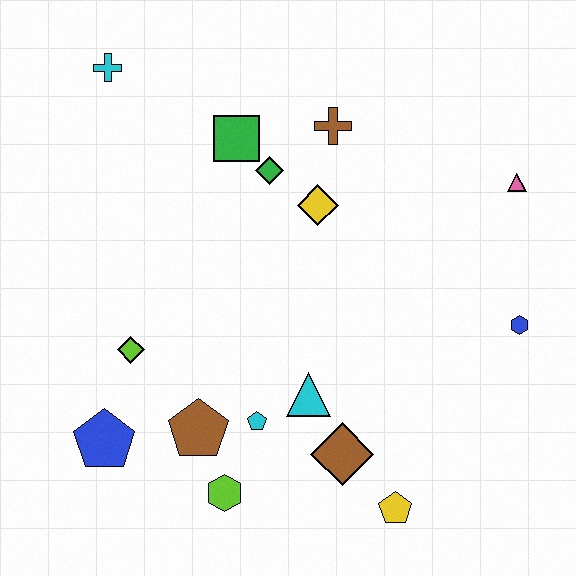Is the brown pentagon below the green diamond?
Yes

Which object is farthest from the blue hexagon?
The cyan cross is farthest from the blue hexagon.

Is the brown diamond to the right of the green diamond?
Yes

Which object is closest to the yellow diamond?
The green diamond is closest to the yellow diamond.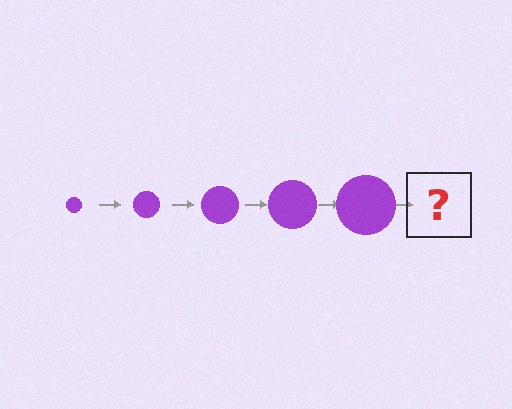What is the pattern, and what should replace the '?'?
The pattern is that the circle gets progressively larger each step. The '?' should be a purple circle, larger than the previous one.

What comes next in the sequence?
The next element should be a purple circle, larger than the previous one.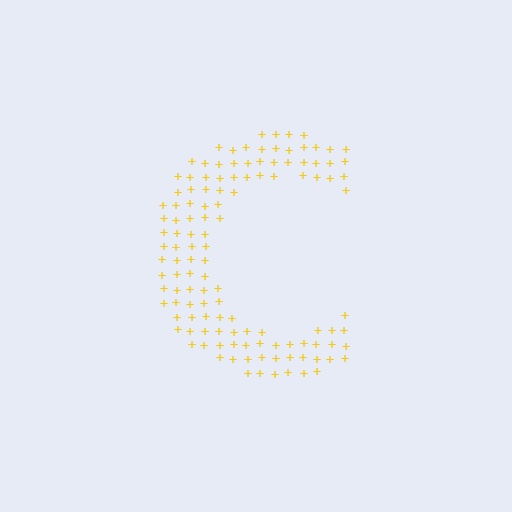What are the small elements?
The small elements are plus signs.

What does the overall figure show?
The overall figure shows the letter C.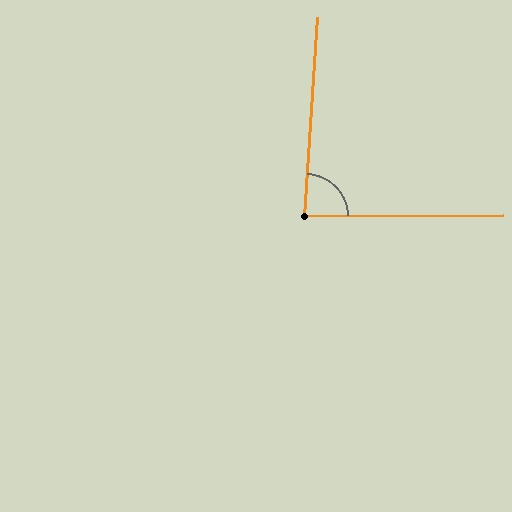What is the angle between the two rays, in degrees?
Approximately 86 degrees.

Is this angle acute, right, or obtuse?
It is approximately a right angle.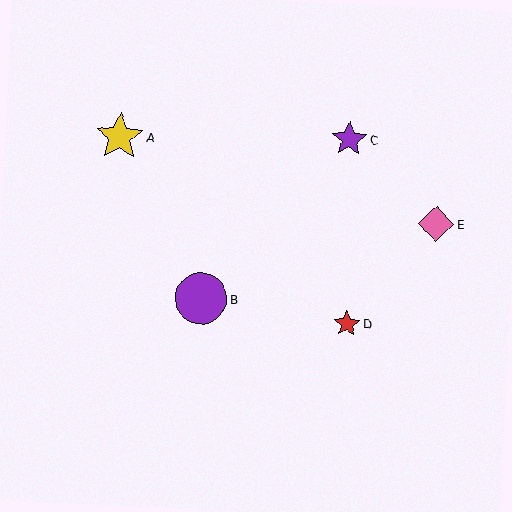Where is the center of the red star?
The center of the red star is at (347, 324).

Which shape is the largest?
The purple circle (labeled B) is the largest.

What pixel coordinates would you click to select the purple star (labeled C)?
Click at (349, 139) to select the purple star C.